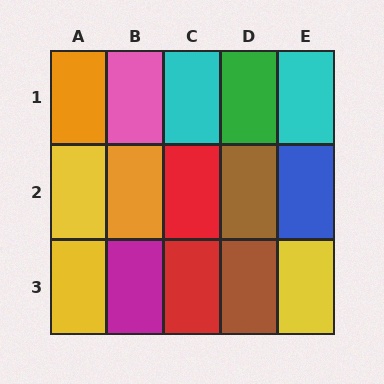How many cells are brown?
2 cells are brown.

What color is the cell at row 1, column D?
Green.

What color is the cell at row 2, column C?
Red.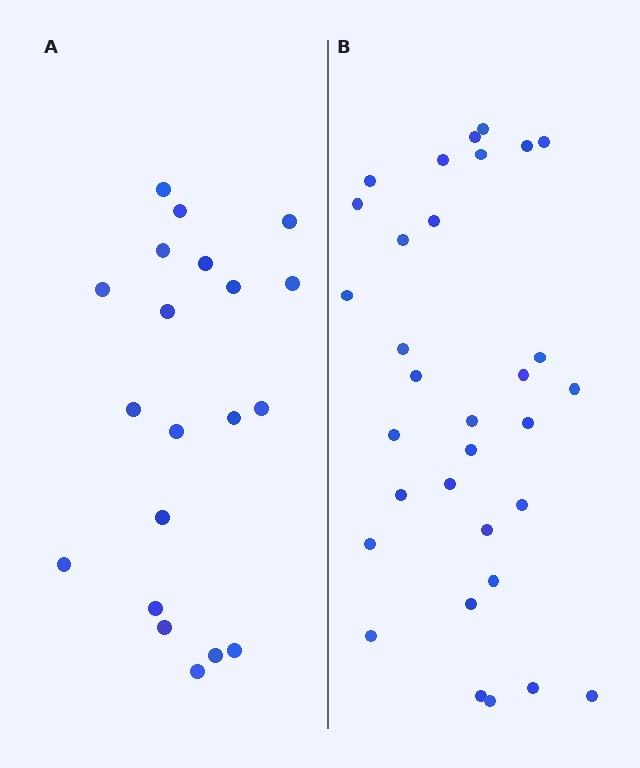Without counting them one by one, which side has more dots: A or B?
Region B (the right region) has more dots.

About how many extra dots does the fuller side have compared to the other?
Region B has roughly 12 or so more dots than region A.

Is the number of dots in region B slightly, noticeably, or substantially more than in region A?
Region B has substantially more. The ratio is roughly 1.6 to 1.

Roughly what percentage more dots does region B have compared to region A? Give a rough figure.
About 60% more.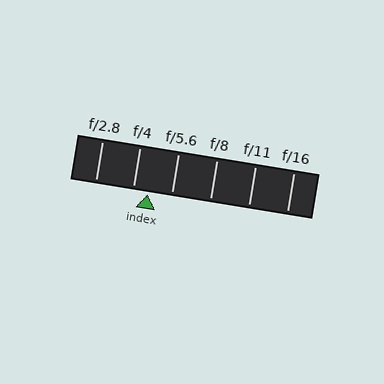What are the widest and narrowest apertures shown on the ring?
The widest aperture shown is f/2.8 and the narrowest is f/16.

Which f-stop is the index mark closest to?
The index mark is closest to f/4.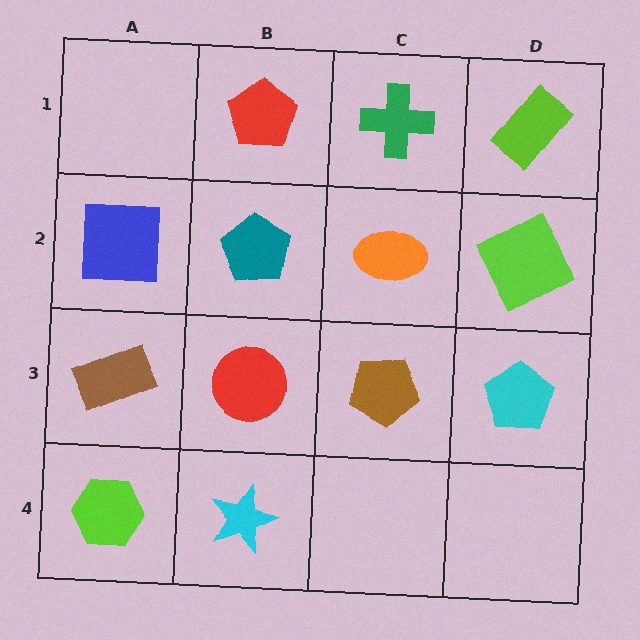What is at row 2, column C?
An orange ellipse.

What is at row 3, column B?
A red circle.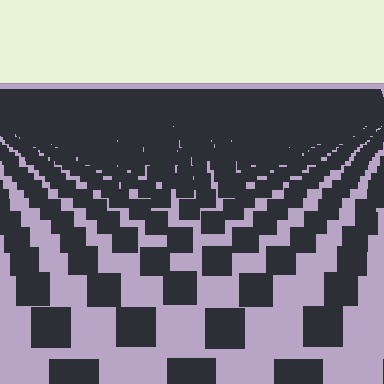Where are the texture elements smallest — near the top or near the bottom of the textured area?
Near the top.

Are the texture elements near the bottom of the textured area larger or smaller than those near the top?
Larger. Near the bottom, elements are closer to the viewer and appear at a bigger on-screen size.